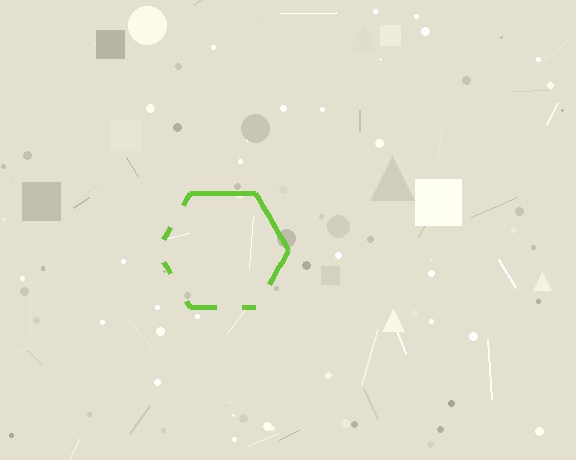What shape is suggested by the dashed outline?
The dashed outline suggests a hexagon.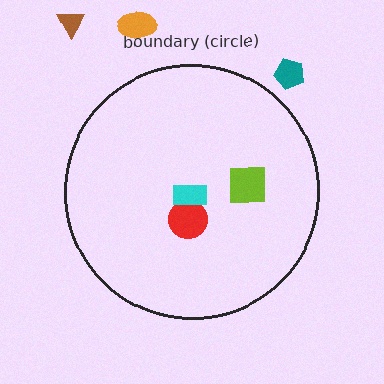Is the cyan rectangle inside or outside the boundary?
Inside.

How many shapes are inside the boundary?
3 inside, 3 outside.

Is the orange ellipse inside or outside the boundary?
Outside.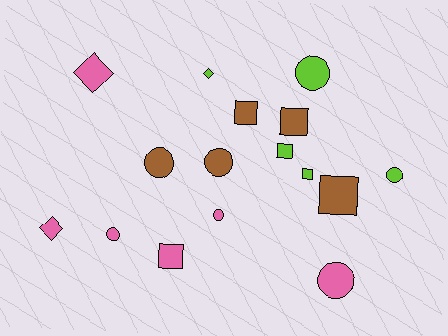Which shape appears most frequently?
Circle, with 7 objects.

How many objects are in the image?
There are 16 objects.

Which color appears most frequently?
Pink, with 6 objects.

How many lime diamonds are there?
There is 1 lime diamond.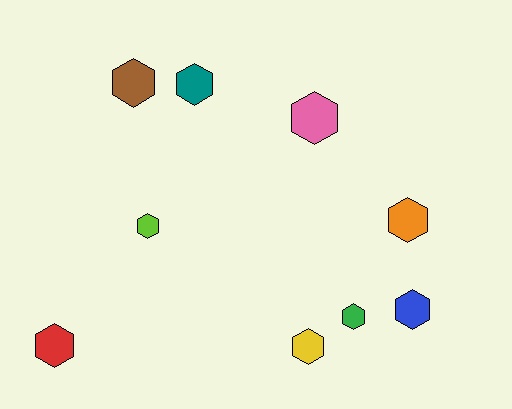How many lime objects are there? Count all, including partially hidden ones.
There is 1 lime object.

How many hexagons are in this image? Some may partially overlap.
There are 9 hexagons.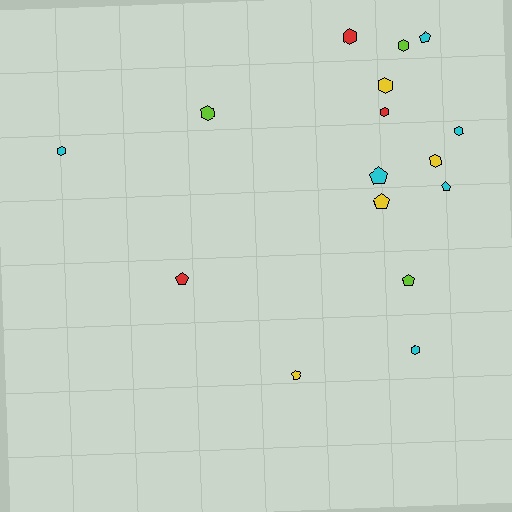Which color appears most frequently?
Cyan, with 6 objects.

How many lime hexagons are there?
There are 2 lime hexagons.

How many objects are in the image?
There are 16 objects.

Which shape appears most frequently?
Hexagon, with 9 objects.